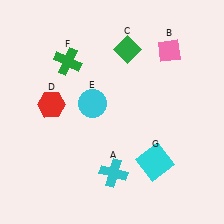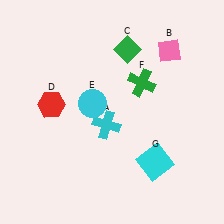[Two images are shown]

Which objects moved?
The objects that moved are: the cyan cross (A), the green cross (F).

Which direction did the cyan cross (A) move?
The cyan cross (A) moved up.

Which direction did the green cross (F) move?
The green cross (F) moved right.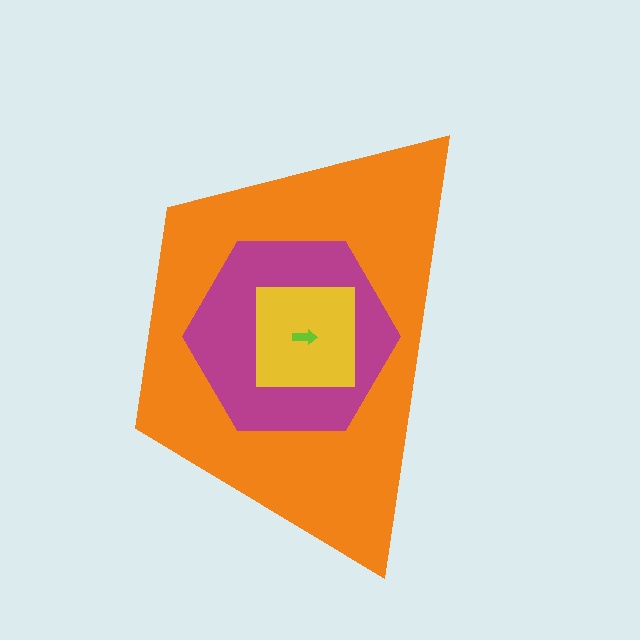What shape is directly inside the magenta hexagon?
The yellow square.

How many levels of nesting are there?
4.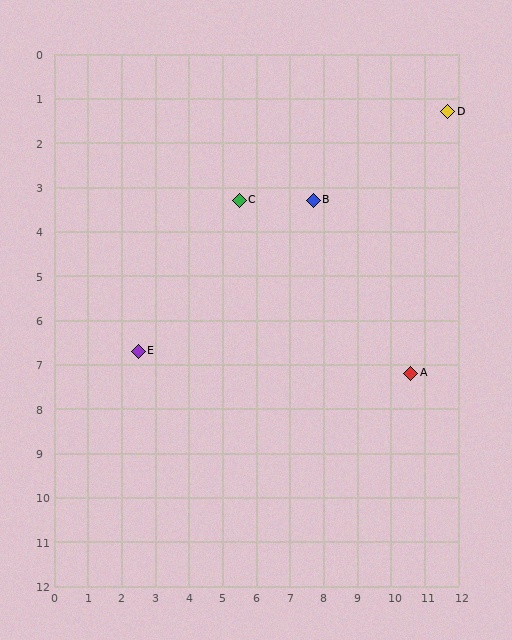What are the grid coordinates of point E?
Point E is at approximately (2.5, 6.7).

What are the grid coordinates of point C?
Point C is at approximately (5.5, 3.3).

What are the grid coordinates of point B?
Point B is at approximately (7.7, 3.3).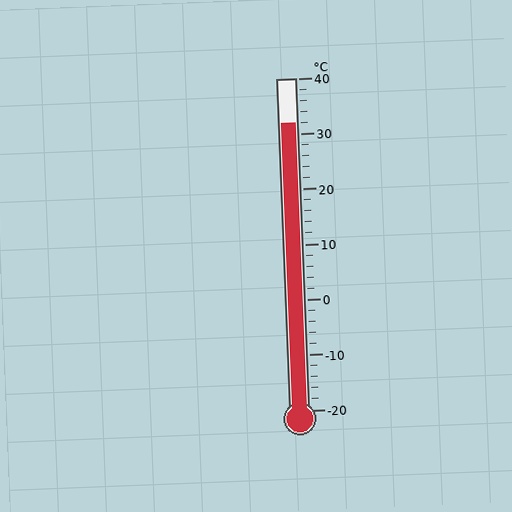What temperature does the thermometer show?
The thermometer shows approximately 32°C.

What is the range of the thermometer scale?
The thermometer scale ranges from -20°C to 40°C.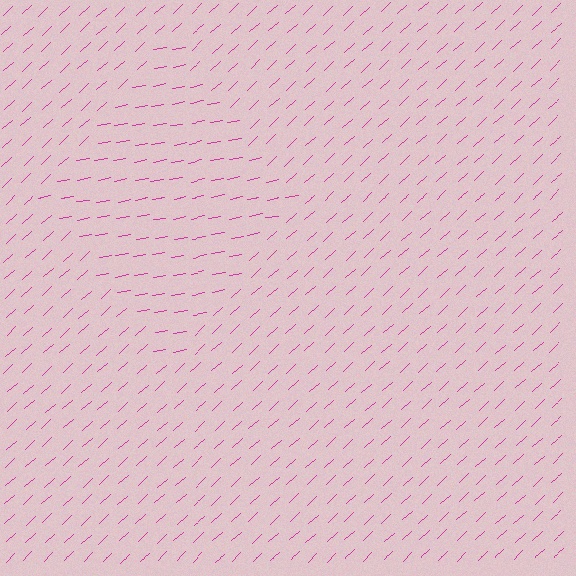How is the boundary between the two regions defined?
The boundary is defined purely by a change in line orientation (approximately 32 degrees difference). All lines are the same color and thickness.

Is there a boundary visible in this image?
Yes, there is a texture boundary formed by a change in line orientation.